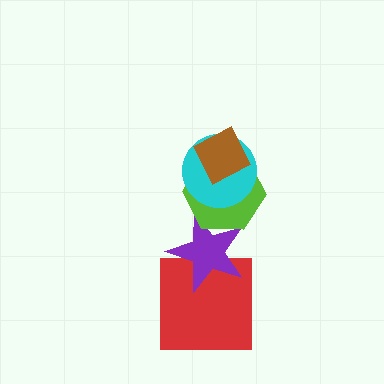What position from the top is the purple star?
The purple star is 4th from the top.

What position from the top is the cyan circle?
The cyan circle is 2nd from the top.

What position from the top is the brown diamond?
The brown diamond is 1st from the top.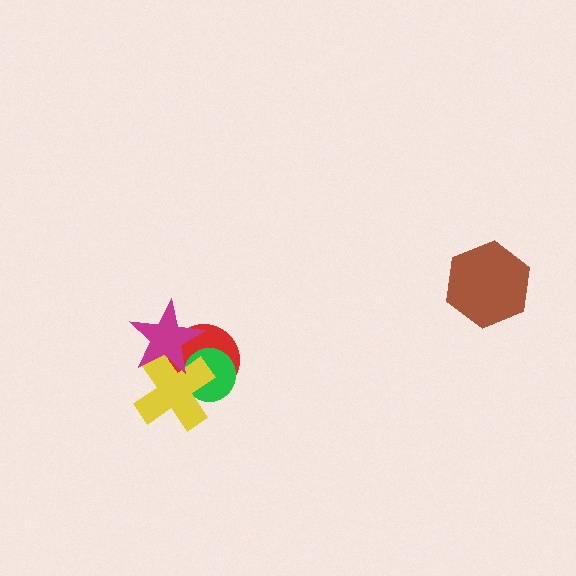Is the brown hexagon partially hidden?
No, no other shape covers it.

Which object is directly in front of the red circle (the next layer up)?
The green circle is directly in front of the red circle.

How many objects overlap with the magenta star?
3 objects overlap with the magenta star.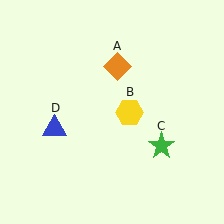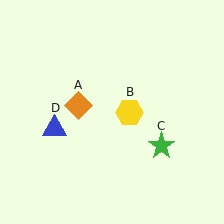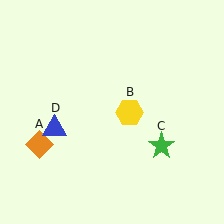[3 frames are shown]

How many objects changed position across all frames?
1 object changed position: orange diamond (object A).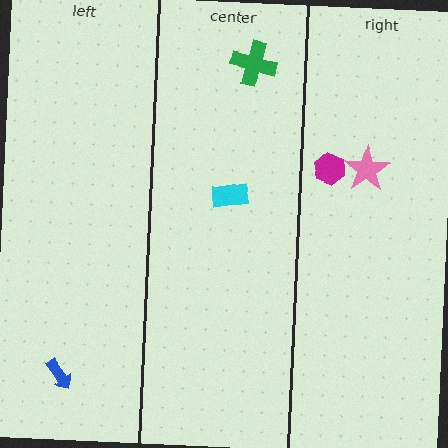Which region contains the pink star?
The right region.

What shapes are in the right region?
The magenta hexagon, the pink star.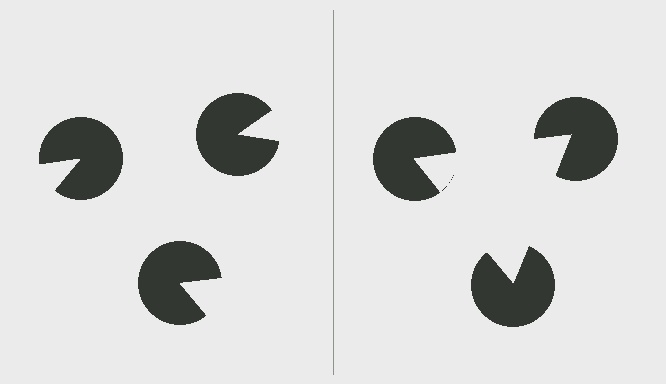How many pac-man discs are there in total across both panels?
6 — 3 on each side.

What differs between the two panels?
The pac-man discs are positioned identically on both sides; only the wedge orientations differ. On the right they align to a triangle; on the left they are misaligned.